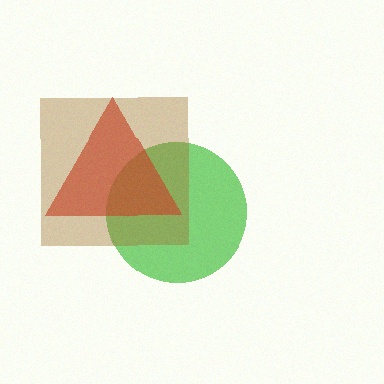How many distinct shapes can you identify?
There are 3 distinct shapes: a green circle, a red triangle, a brown square.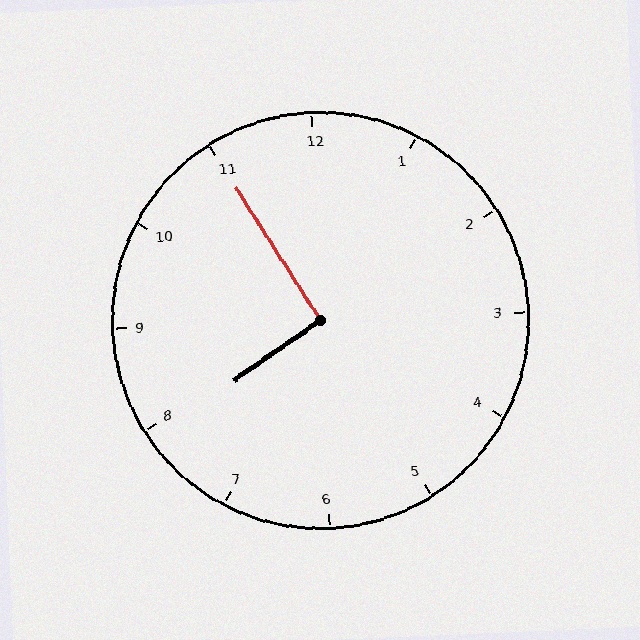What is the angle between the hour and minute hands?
Approximately 92 degrees.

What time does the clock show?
7:55.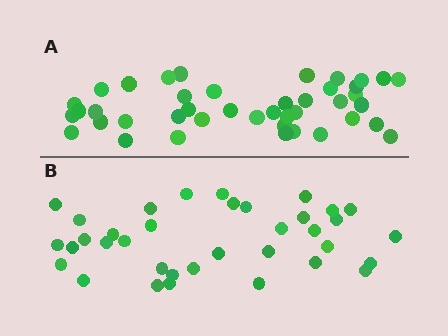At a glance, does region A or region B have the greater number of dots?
Region A (the top region) has more dots.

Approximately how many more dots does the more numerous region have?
Region A has about 6 more dots than region B.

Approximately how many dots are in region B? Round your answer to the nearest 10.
About 40 dots. (The exact count is 36, which rounds to 40.)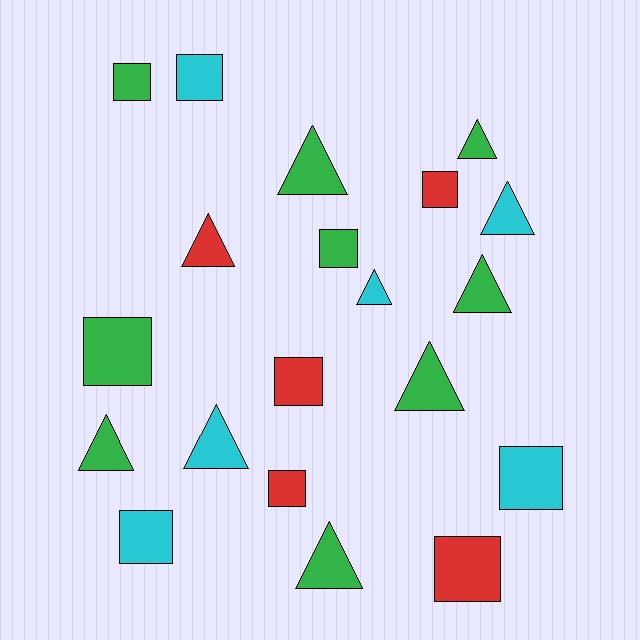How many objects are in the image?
There are 20 objects.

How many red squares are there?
There are 4 red squares.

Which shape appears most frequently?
Square, with 10 objects.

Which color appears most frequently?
Green, with 9 objects.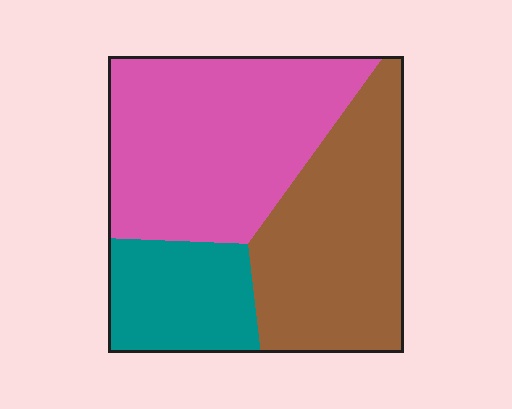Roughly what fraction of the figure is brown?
Brown covers around 35% of the figure.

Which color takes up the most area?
Pink, at roughly 45%.